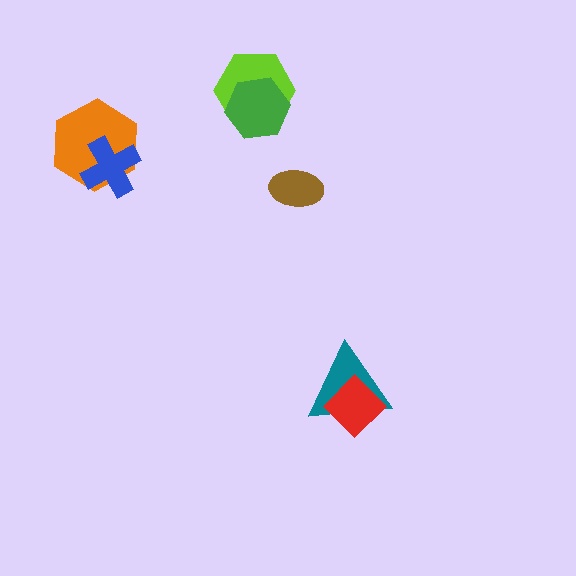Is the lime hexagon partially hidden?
Yes, it is partially covered by another shape.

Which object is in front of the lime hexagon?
The green hexagon is in front of the lime hexagon.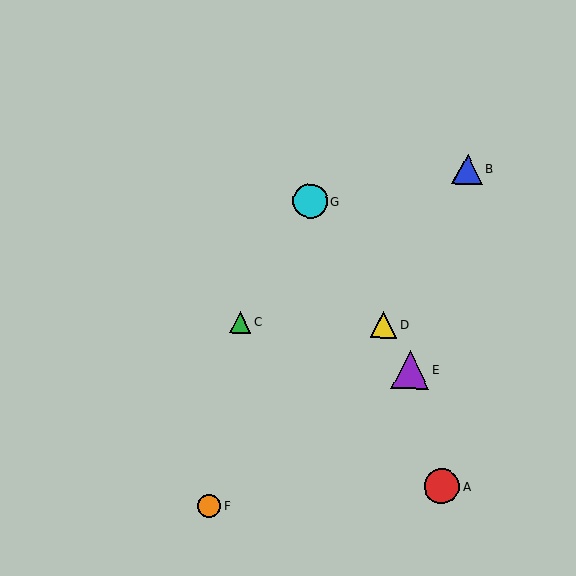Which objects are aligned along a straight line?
Objects D, E, G are aligned along a straight line.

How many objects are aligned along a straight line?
3 objects (D, E, G) are aligned along a straight line.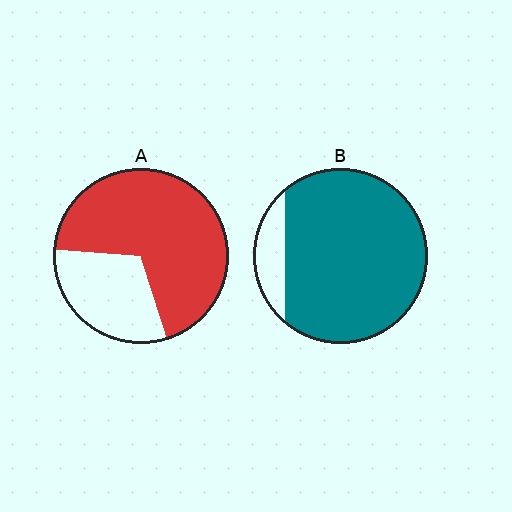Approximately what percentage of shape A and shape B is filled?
A is approximately 70% and B is approximately 85%.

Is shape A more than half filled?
Yes.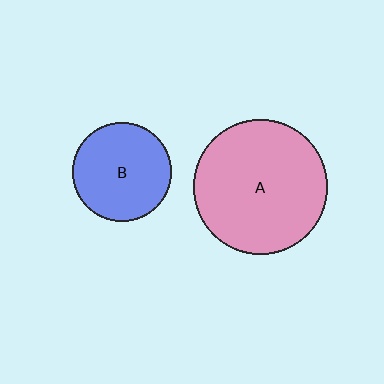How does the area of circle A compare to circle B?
Approximately 1.9 times.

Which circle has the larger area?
Circle A (pink).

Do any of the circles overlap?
No, none of the circles overlap.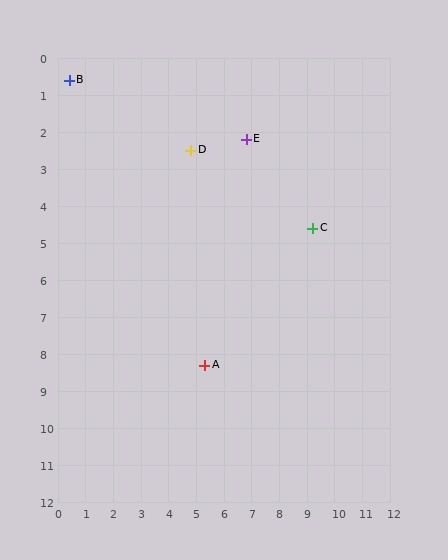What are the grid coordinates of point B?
Point B is at approximately (0.4, 0.6).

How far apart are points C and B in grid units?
Points C and B are about 9.7 grid units apart.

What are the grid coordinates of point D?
Point D is at approximately (4.8, 2.5).